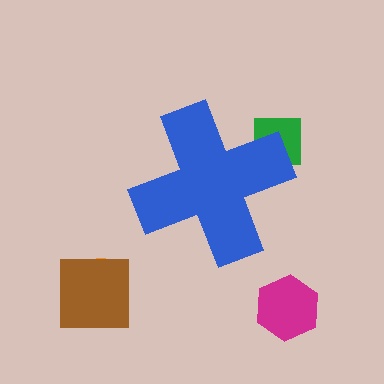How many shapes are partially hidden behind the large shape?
1 shape is partially hidden.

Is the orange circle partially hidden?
No, the orange circle is fully visible.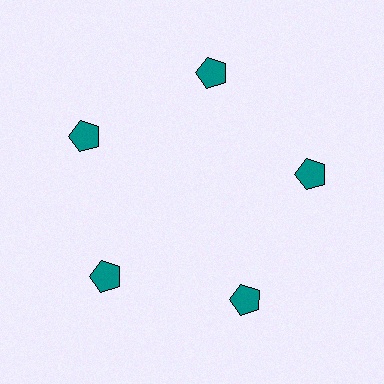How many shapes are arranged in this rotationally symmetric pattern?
There are 5 shapes, arranged in 5 groups of 1.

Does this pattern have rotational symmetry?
Yes, this pattern has 5-fold rotational symmetry. It looks the same after rotating 72 degrees around the center.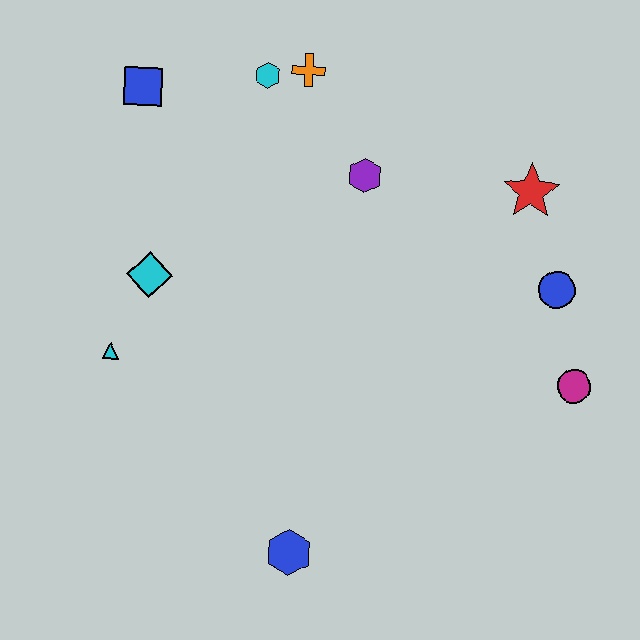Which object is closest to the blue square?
The cyan hexagon is closest to the blue square.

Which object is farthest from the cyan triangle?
The magenta circle is farthest from the cyan triangle.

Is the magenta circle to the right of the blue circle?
Yes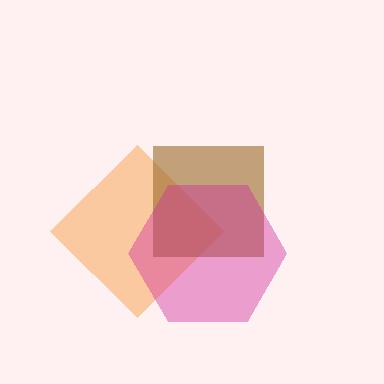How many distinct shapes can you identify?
There are 3 distinct shapes: an orange diamond, a brown square, a magenta hexagon.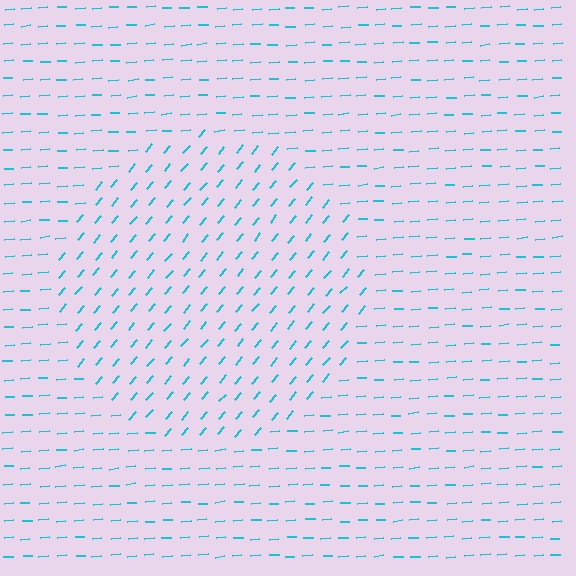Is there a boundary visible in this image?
Yes, there is a texture boundary formed by a change in line orientation.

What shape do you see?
I see a circle.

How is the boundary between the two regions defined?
The boundary is defined purely by a change in line orientation (approximately 45 degrees difference). All lines are the same color and thickness.